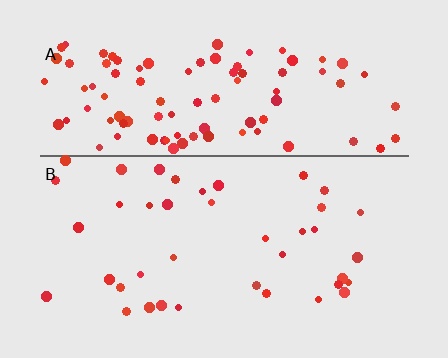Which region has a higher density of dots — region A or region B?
A (the top).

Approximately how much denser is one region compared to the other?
Approximately 2.6× — region A over region B.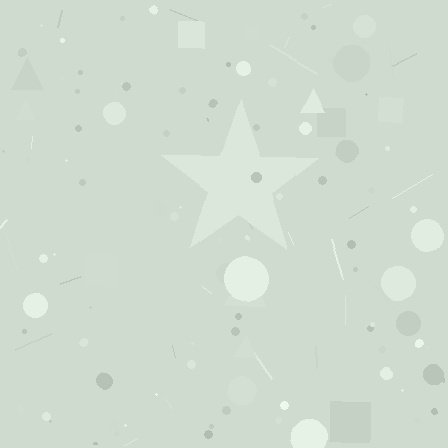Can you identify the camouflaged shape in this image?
The camouflaged shape is a star.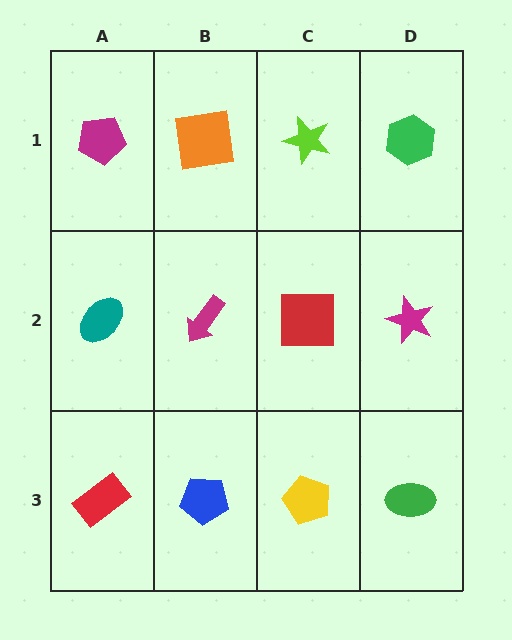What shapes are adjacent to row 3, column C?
A red square (row 2, column C), a blue pentagon (row 3, column B), a green ellipse (row 3, column D).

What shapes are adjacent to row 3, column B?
A magenta arrow (row 2, column B), a red rectangle (row 3, column A), a yellow pentagon (row 3, column C).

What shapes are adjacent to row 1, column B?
A magenta arrow (row 2, column B), a magenta pentagon (row 1, column A), a lime star (row 1, column C).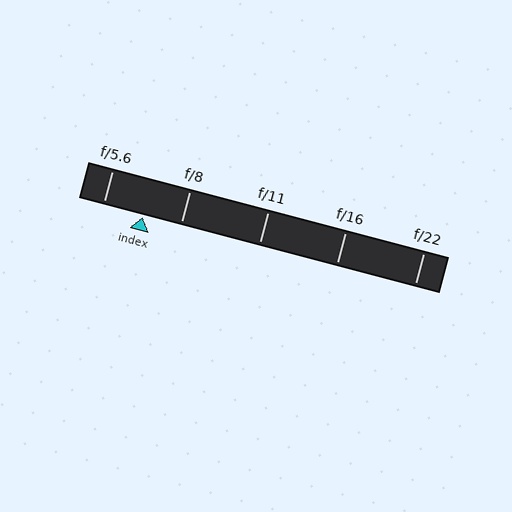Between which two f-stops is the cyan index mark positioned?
The index mark is between f/5.6 and f/8.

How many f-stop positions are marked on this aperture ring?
There are 5 f-stop positions marked.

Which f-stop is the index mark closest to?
The index mark is closest to f/8.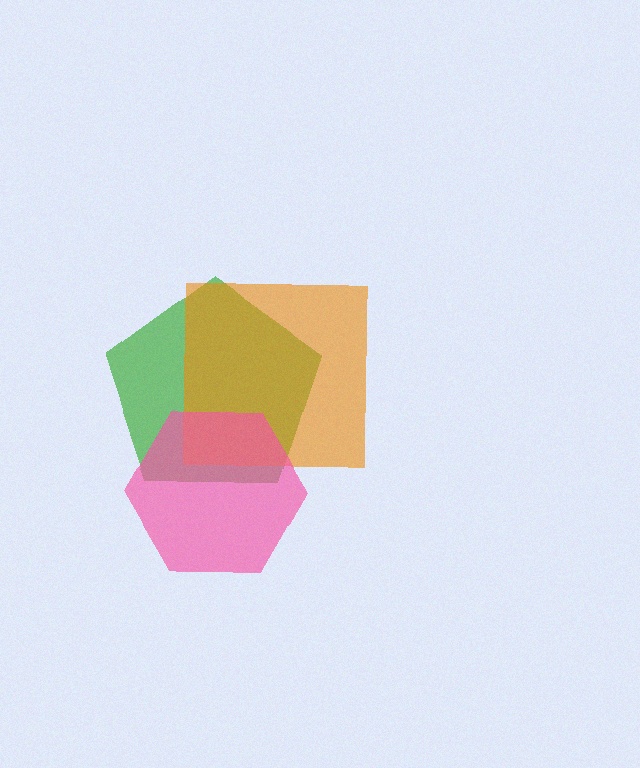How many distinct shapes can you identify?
There are 3 distinct shapes: a green pentagon, an orange square, a pink hexagon.